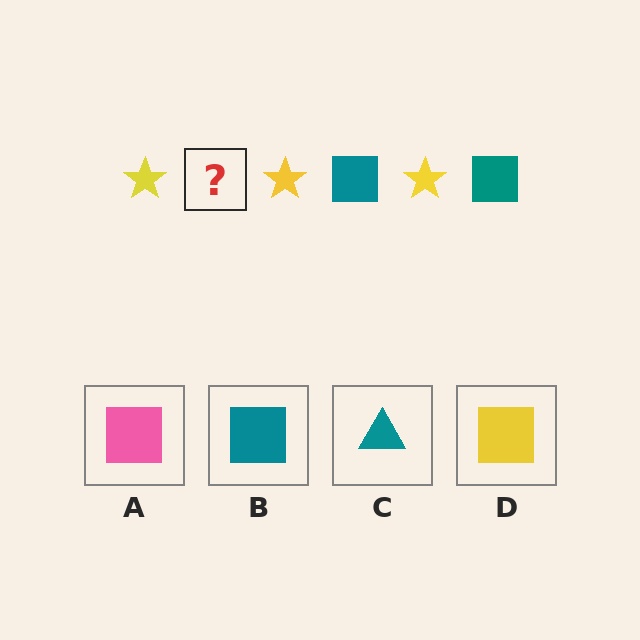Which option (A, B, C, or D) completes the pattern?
B.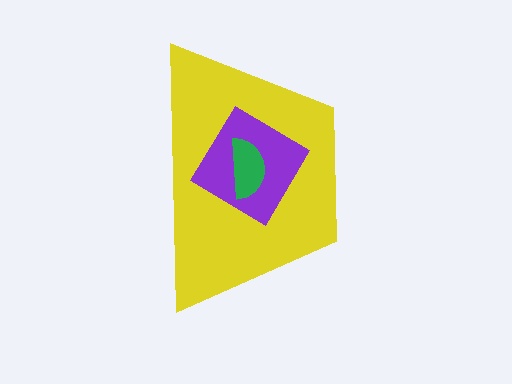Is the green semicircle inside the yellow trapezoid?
Yes.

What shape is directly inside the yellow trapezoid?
The purple diamond.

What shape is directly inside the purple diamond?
The green semicircle.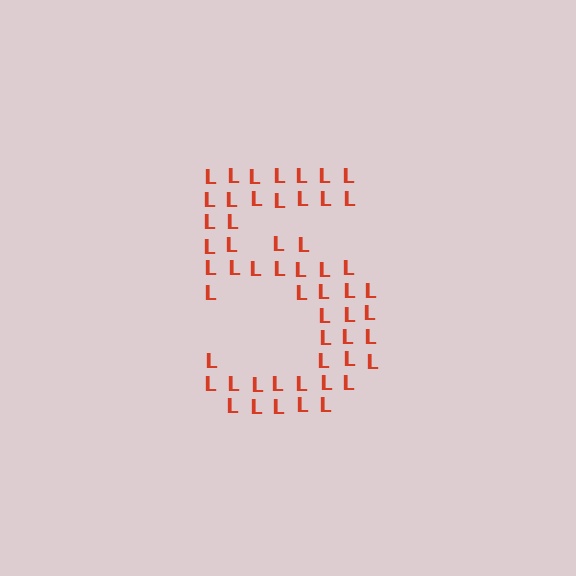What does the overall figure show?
The overall figure shows the digit 5.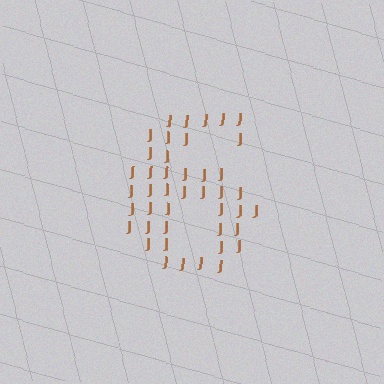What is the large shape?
The large shape is the digit 6.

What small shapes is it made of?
It is made of small letter J's.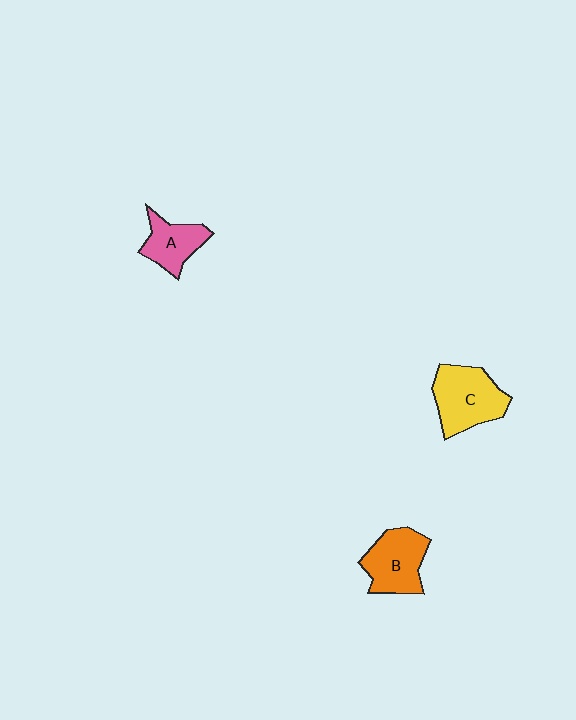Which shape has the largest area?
Shape C (yellow).